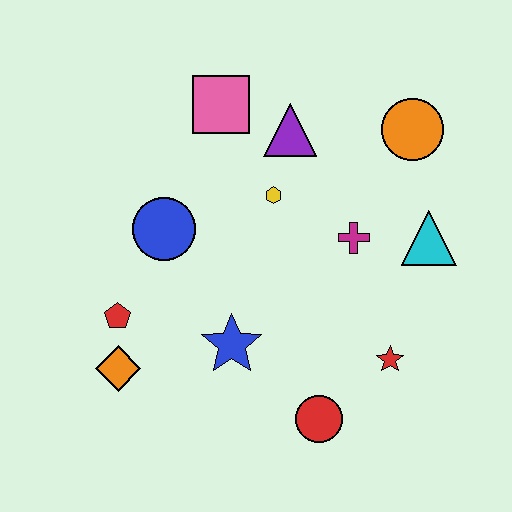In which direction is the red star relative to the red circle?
The red star is to the right of the red circle.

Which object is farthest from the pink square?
The red circle is farthest from the pink square.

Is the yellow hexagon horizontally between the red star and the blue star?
Yes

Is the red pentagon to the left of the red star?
Yes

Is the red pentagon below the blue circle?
Yes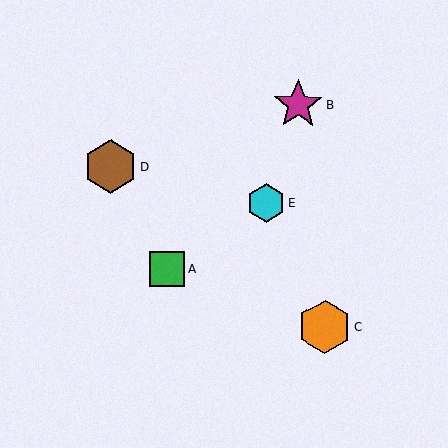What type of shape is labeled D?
Shape D is a brown hexagon.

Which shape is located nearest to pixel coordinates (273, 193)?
The cyan hexagon (labeled E) at (266, 203) is nearest to that location.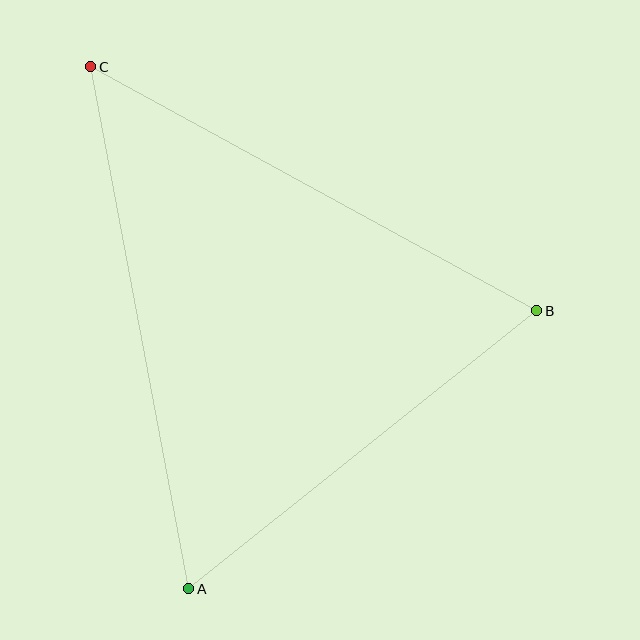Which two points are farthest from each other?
Points A and C are farthest from each other.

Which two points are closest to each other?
Points A and B are closest to each other.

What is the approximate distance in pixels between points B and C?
The distance between B and C is approximately 508 pixels.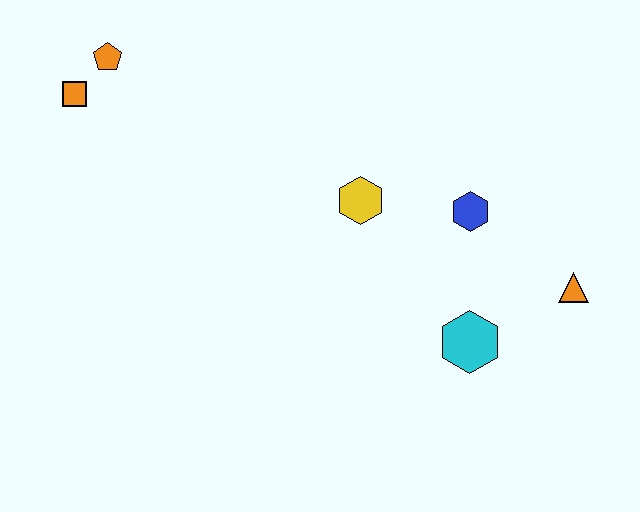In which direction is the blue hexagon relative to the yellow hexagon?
The blue hexagon is to the right of the yellow hexagon.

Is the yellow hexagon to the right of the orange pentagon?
Yes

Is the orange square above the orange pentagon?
No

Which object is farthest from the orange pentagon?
The orange triangle is farthest from the orange pentagon.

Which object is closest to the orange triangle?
The cyan hexagon is closest to the orange triangle.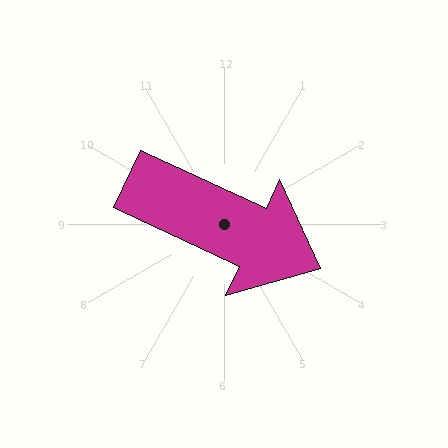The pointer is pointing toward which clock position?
Roughly 4 o'clock.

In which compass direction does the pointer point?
Southeast.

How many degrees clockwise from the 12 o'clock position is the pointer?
Approximately 115 degrees.